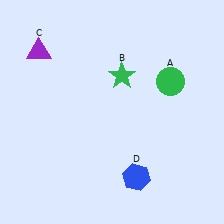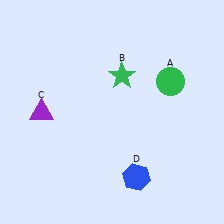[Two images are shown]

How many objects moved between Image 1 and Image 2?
1 object moved between the two images.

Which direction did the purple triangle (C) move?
The purple triangle (C) moved down.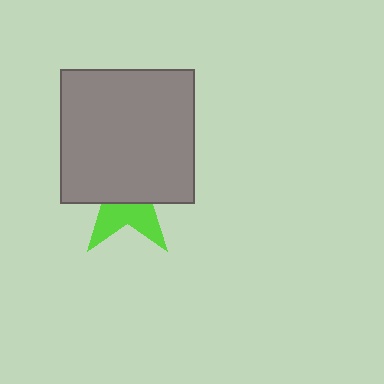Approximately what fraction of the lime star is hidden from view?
Roughly 62% of the lime star is hidden behind the gray square.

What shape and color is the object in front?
The object in front is a gray square.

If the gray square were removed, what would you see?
You would see the complete lime star.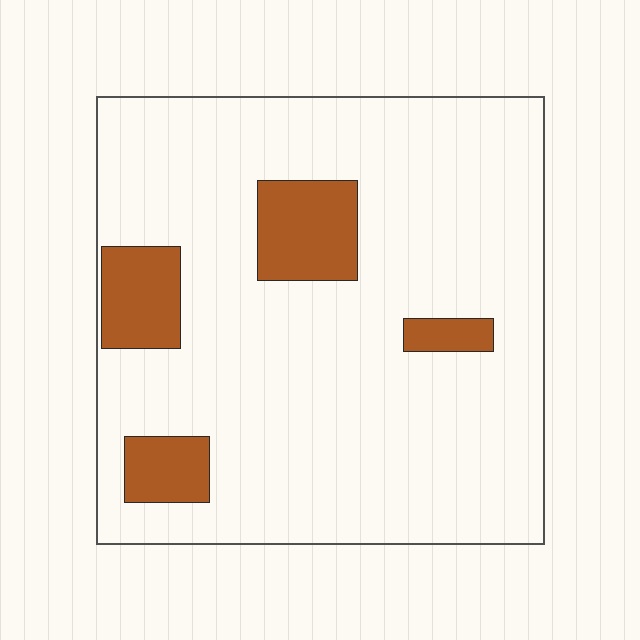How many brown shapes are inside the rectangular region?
4.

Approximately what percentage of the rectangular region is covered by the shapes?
Approximately 15%.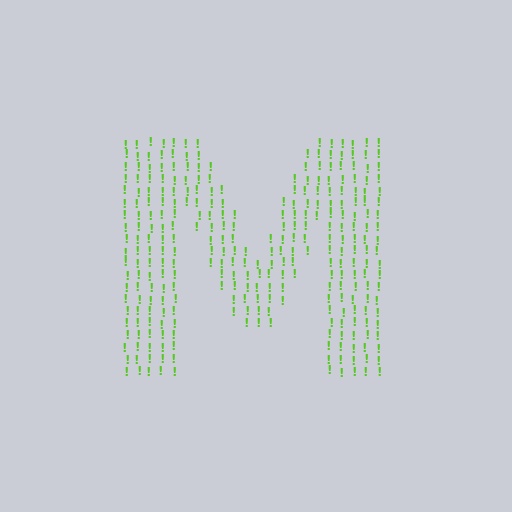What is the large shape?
The large shape is the letter M.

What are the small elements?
The small elements are exclamation marks.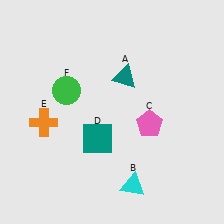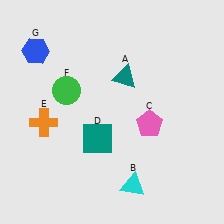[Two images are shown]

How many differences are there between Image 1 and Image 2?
There is 1 difference between the two images.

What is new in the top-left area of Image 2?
A blue hexagon (G) was added in the top-left area of Image 2.